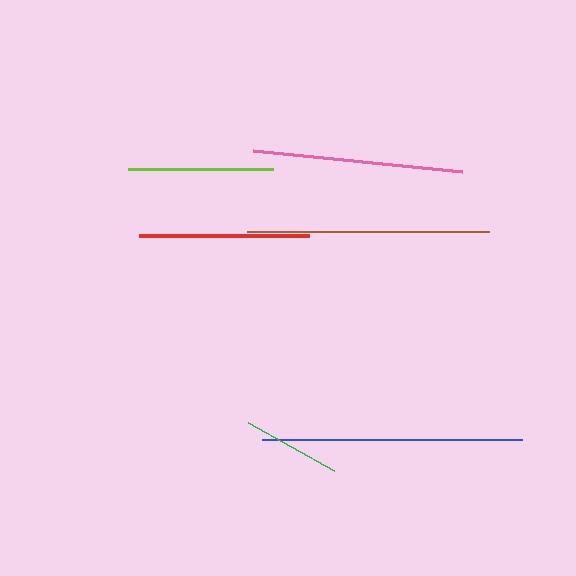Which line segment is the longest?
The blue line is the longest at approximately 259 pixels.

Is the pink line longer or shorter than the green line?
The pink line is longer than the green line.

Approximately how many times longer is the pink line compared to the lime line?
The pink line is approximately 1.5 times the length of the lime line.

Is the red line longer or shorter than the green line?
The red line is longer than the green line.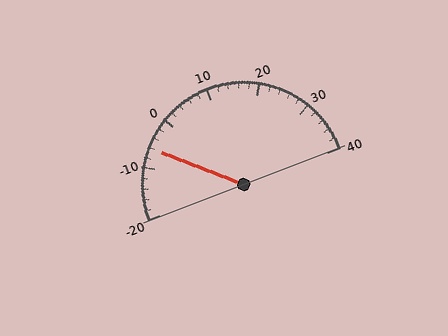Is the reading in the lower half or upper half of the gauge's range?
The reading is in the lower half of the range (-20 to 40).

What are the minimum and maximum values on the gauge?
The gauge ranges from -20 to 40.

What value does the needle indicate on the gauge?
The needle indicates approximately -6.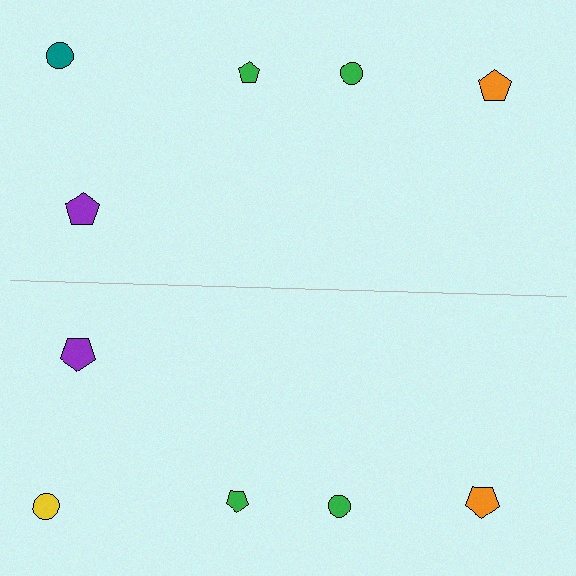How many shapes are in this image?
There are 10 shapes in this image.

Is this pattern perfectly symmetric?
No, the pattern is not perfectly symmetric. The yellow circle on the bottom side breaks the symmetry — its mirror counterpart is teal.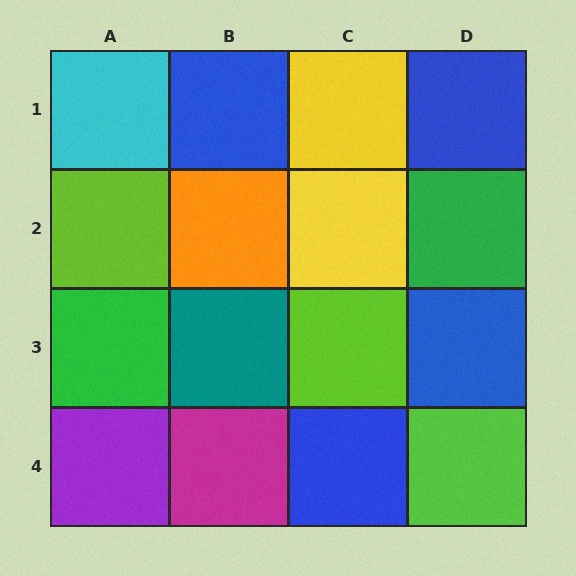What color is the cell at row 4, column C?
Blue.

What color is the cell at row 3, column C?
Lime.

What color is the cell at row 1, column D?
Blue.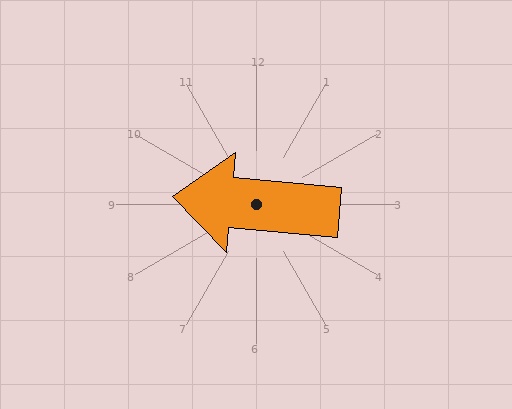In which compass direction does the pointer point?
West.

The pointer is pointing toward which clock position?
Roughly 9 o'clock.